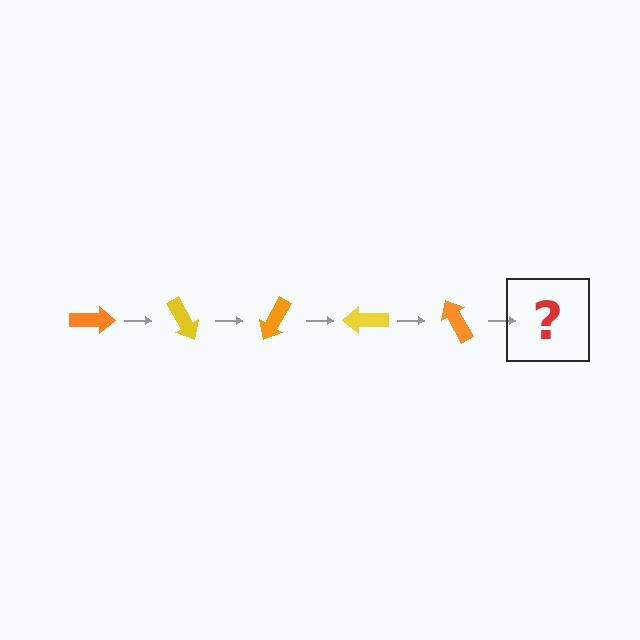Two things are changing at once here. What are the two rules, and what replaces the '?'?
The two rules are that it rotates 60 degrees each step and the color cycles through orange and yellow. The '?' should be a yellow arrow, rotated 300 degrees from the start.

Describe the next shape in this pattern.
It should be a yellow arrow, rotated 300 degrees from the start.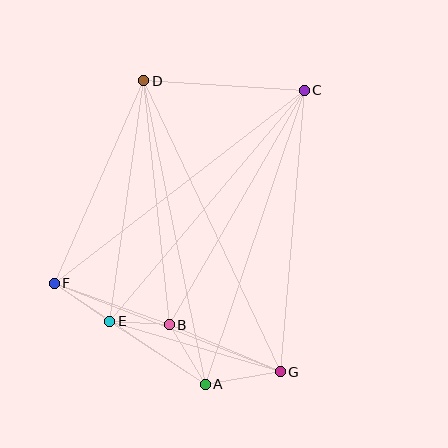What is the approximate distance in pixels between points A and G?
The distance between A and G is approximately 76 pixels.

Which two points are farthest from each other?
Points D and G are farthest from each other.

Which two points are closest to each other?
Points B and E are closest to each other.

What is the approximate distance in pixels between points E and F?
The distance between E and F is approximately 67 pixels.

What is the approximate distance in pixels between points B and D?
The distance between B and D is approximately 245 pixels.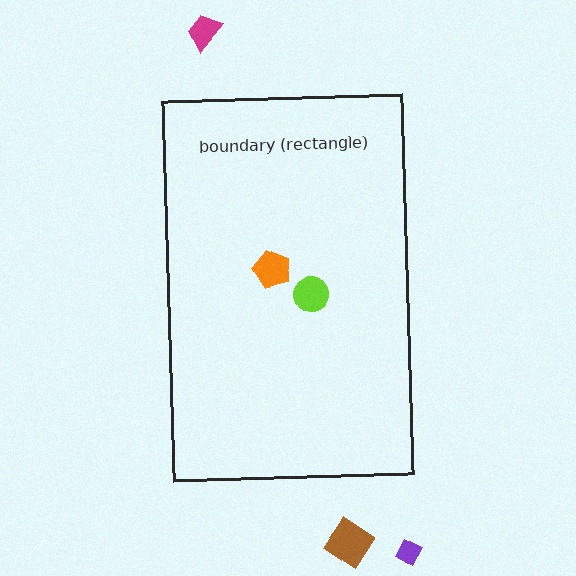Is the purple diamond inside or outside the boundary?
Outside.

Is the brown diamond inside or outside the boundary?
Outside.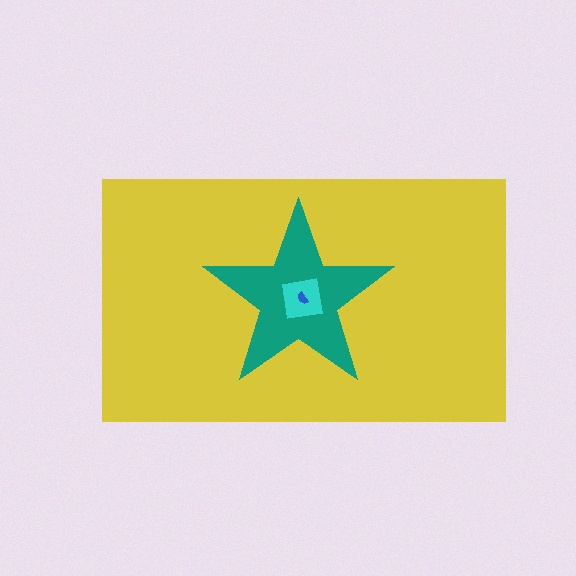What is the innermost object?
The blue semicircle.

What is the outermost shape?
The yellow rectangle.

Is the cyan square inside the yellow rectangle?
Yes.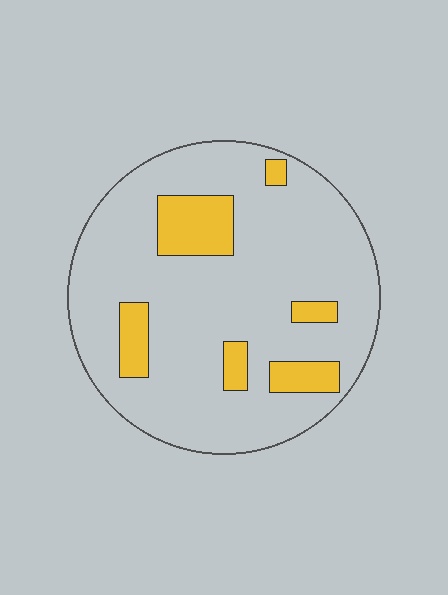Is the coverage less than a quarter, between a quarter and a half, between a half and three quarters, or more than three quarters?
Less than a quarter.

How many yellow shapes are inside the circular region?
6.